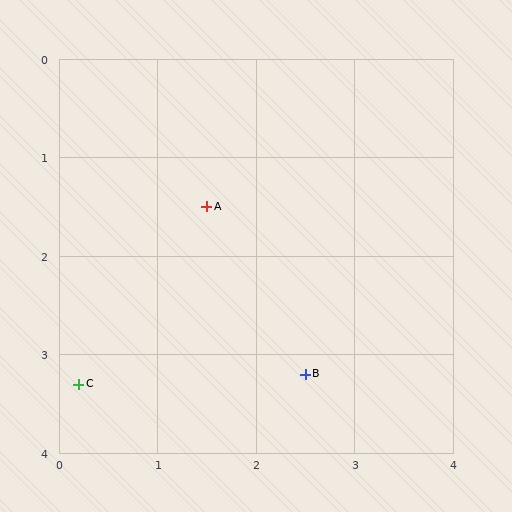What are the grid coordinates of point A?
Point A is at approximately (1.5, 1.5).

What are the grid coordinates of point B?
Point B is at approximately (2.5, 3.2).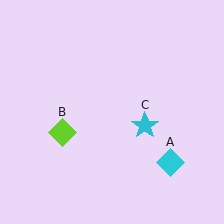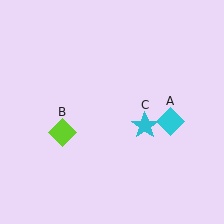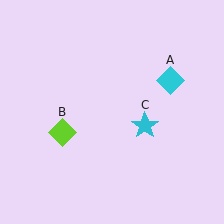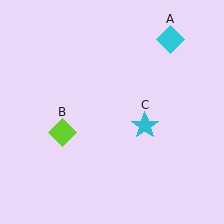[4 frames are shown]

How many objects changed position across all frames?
1 object changed position: cyan diamond (object A).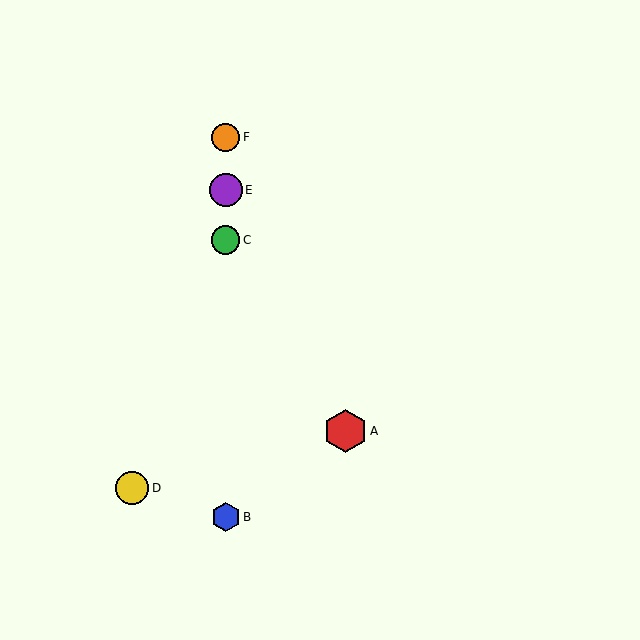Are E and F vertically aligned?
Yes, both are at x≈226.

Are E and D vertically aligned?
No, E is at x≈226 and D is at x≈132.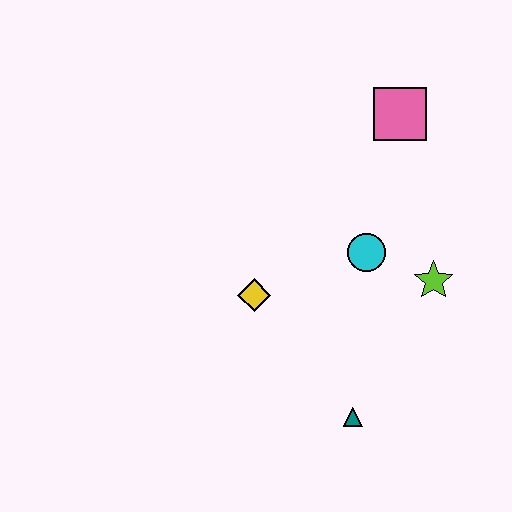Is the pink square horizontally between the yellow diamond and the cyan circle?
No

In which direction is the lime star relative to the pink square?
The lime star is below the pink square.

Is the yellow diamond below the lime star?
Yes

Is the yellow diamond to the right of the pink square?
No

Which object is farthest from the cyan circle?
The teal triangle is farthest from the cyan circle.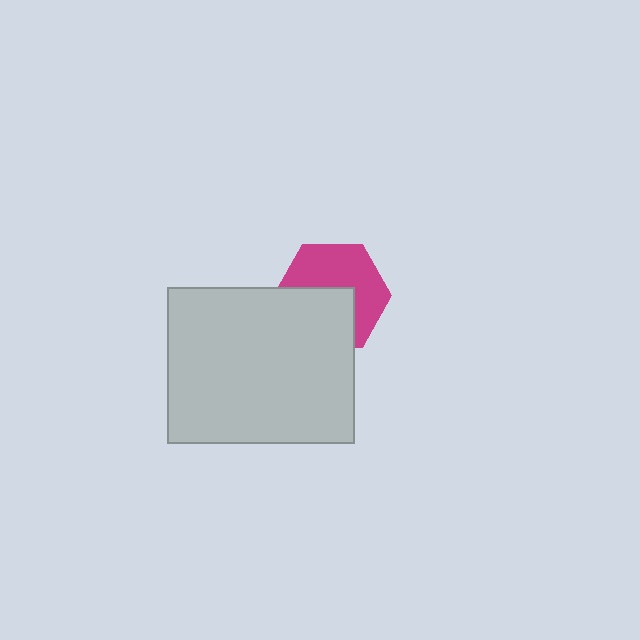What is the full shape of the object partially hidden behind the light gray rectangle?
The partially hidden object is a magenta hexagon.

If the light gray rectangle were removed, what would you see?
You would see the complete magenta hexagon.